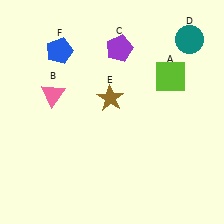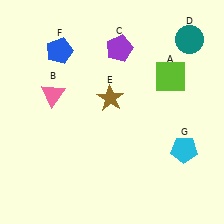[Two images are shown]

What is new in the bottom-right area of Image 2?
A cyan pentagon (G) was added in the bottom-right area of Image 2.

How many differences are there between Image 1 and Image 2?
There is 1 difference between the two images.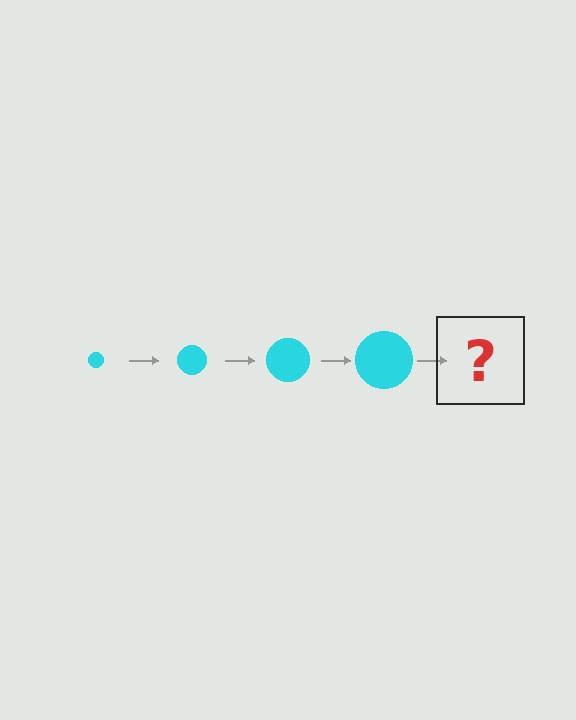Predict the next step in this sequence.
The next step is a cyan circle, larger than the previous one.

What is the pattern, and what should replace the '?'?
The pattern is that the circle gets progressively larger each step. The '?' should be a cyan circle, larger than the previous one.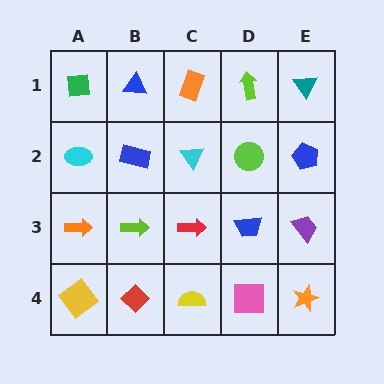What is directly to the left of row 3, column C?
A lime arrow.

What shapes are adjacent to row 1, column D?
A lime circle (row 2, column D), an orange rectangle (row 1, column C), a teal triangle (row 1, column E).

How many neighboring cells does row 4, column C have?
3.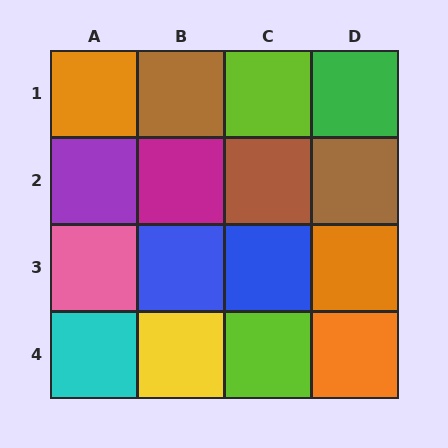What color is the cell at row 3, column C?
Blue.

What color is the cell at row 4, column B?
Yellow.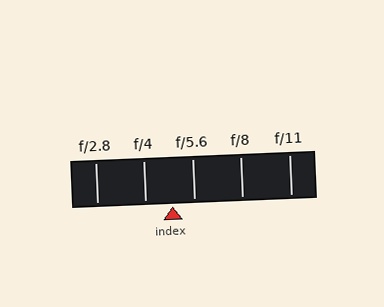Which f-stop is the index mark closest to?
The index mark is closest to f/5.6.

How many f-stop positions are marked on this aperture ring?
There are 5 f-stop positions marked.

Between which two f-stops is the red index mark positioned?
The index mark is between f/4 and f/5.6.